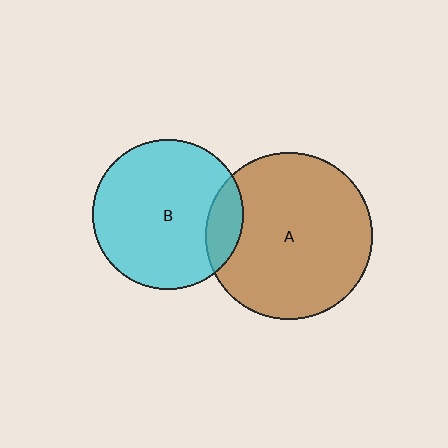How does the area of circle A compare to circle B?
Approximately 1.2 times.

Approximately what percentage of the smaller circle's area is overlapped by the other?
Approximately 15%.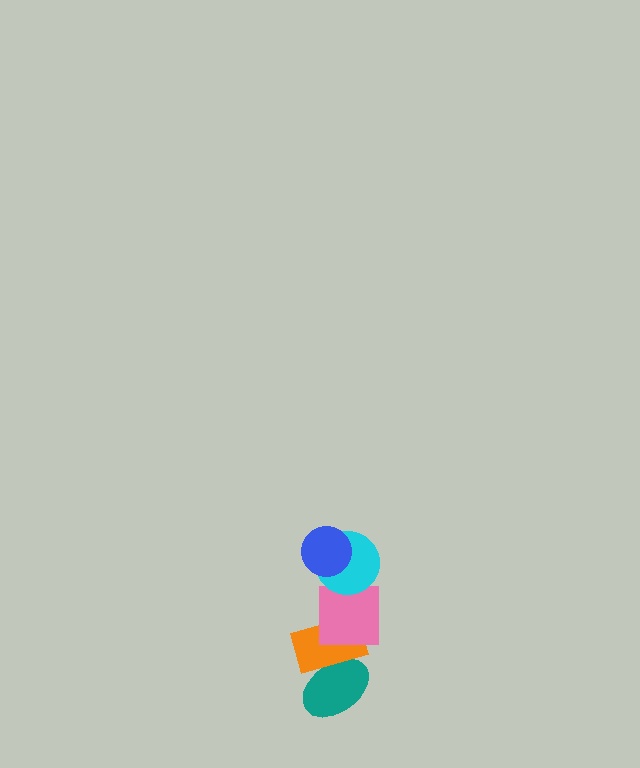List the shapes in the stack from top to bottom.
From top to bottom: the blue circle, the cyan circle, the pink square, the orange rectangle, the teal ellipse.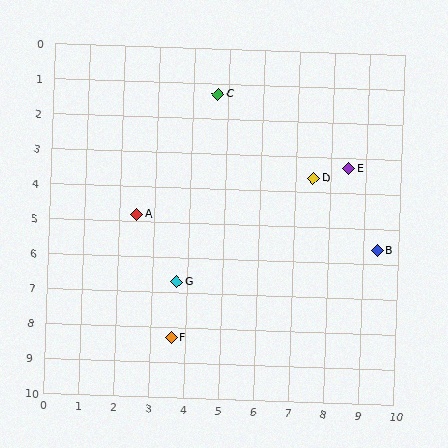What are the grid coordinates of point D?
Point D is at approximately (7.5, 3.6).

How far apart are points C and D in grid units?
Points C and D are about 3.6 grid units apart.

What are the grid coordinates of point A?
Point A is at approximately (2.5, 4.8).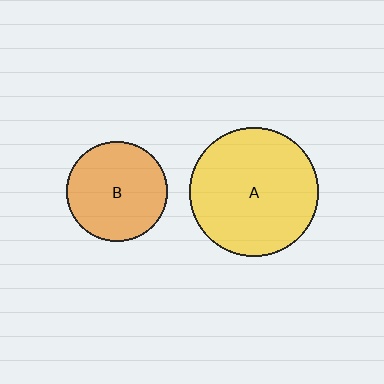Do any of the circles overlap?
No, none of the circles overlap.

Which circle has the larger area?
Circle A (yellow).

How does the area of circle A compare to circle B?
Approximately 1.7 times.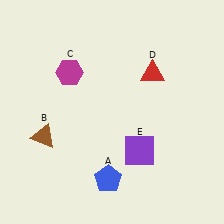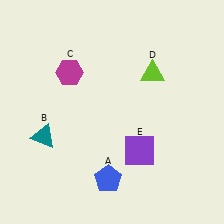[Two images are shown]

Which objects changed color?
B changed from brown to teal. D changed from red to lime.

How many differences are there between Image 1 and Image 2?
There are 2 differences between the two images.